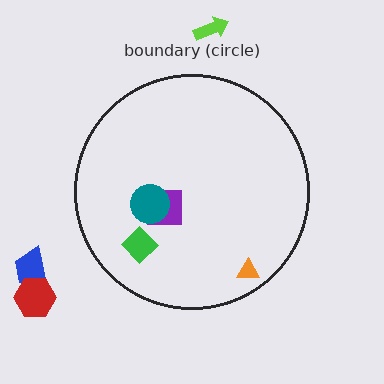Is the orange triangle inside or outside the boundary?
Inside.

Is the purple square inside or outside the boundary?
Inside.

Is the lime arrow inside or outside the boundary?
Outside.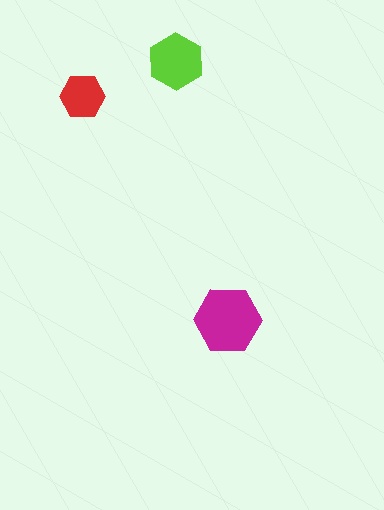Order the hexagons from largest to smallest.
the magenta one, the lime one, the red one.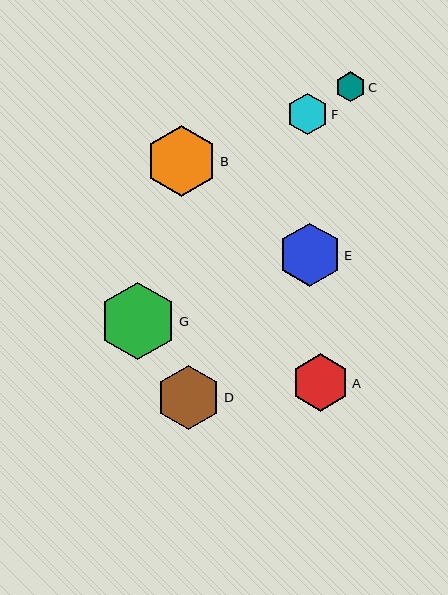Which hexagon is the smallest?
Hexagon C is the smallest with a size of approximately 30 pixels.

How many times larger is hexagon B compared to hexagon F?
Hexagon B is approximately 1.7 times the size of hexagon F.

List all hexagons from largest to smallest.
From largest to smallest: G, B, D, E, A, F, C.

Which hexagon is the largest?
Hexagon G is the largest with a size of approximately 77 pixels.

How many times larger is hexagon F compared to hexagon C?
Hexagon F is approximately 1.4 times the size of hexagon C.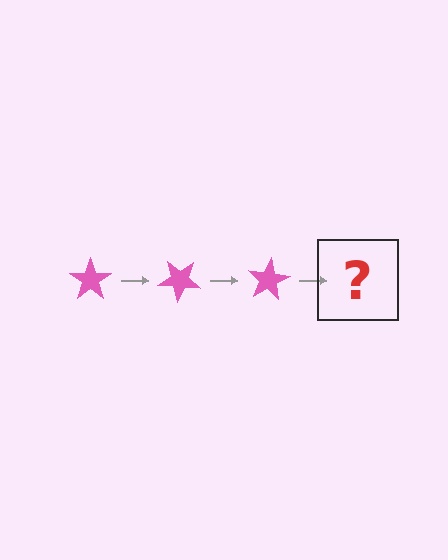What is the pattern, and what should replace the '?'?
The pattern is that the star rotates 40 degrees each step. The '?' should be a pink star rotated 120 degrees.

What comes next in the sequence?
The next element should be a pink star rotated 120 degrees.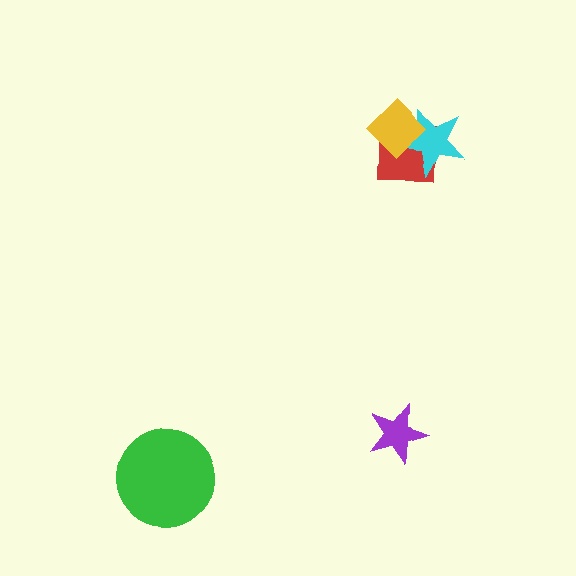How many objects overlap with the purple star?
0 objects overlap with the purple star.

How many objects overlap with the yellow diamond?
2 objects overlap with the yellow diamond.